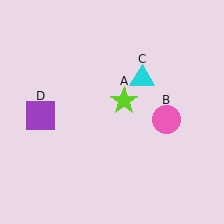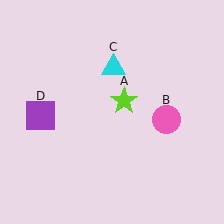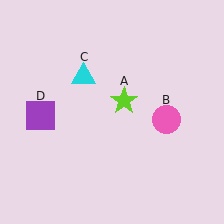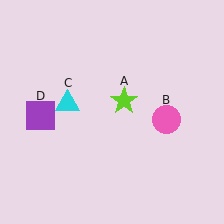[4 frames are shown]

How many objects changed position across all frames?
1 object changed position: cyan triangle (object C).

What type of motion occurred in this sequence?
The cyan triangle (object C) rotated counterclockwise around the center of the scene.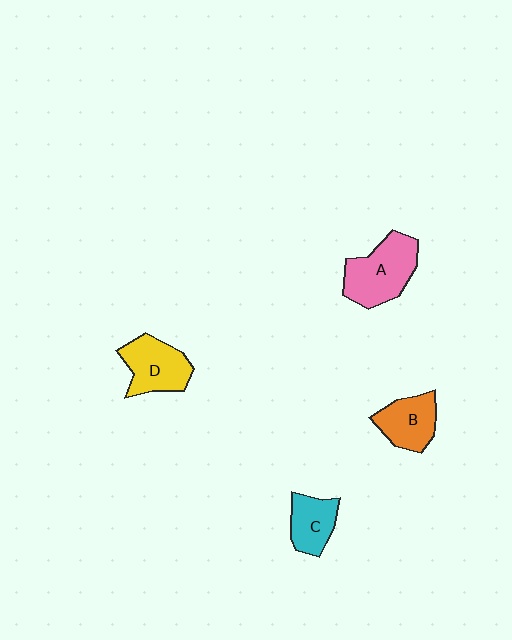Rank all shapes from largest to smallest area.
From largest to smallest: A (pink), D (yellow), B (orange), C (cyan).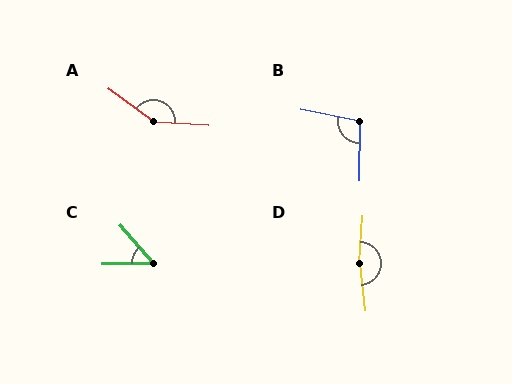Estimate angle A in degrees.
Approximately 147 degrees.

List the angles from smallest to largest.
C (49°), B (101°), A (147°), D (170°).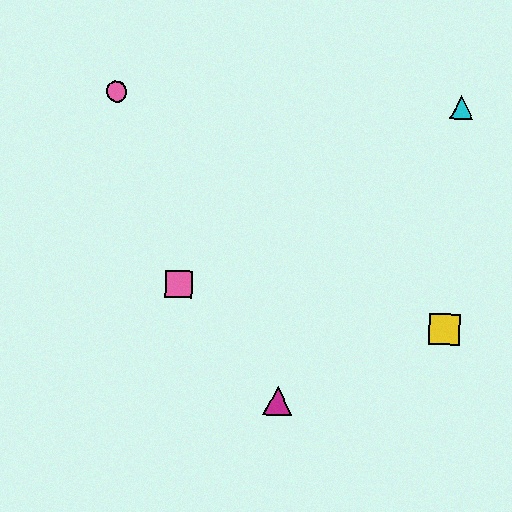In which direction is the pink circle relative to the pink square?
The pink circle is above the pink square.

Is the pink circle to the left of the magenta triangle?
Yes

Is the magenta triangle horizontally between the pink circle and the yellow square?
Yes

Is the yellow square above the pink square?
No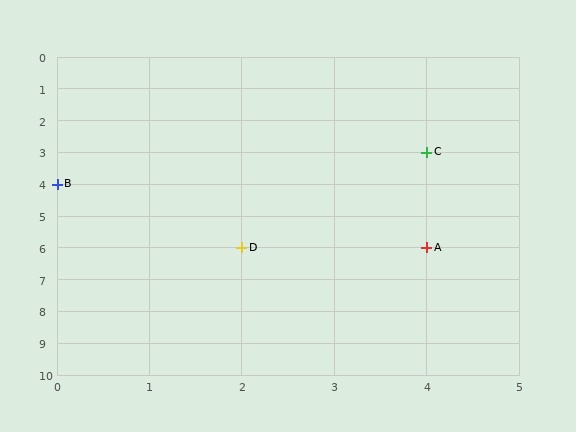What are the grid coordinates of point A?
Point A is at grid coordinates (4, 6).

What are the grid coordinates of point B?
Point B is at grid coordinates (0, 4).